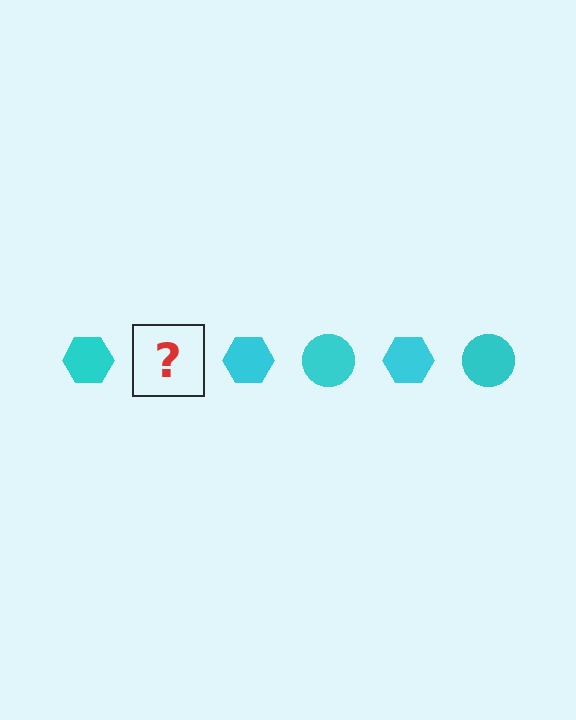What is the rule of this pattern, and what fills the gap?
The rule is that the pattern cycles through hexagon, circle shapes in cyan. The gap should be filled with a cyan circle.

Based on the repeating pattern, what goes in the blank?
The blank should be a cyan circle.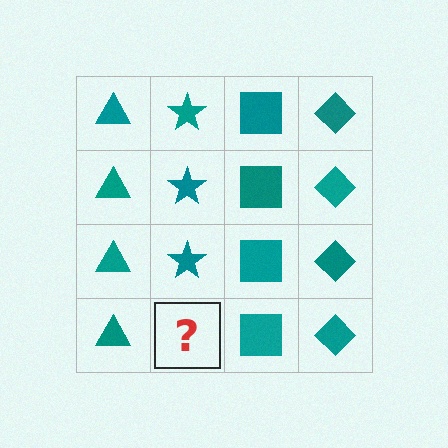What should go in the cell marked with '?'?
The missing cell should contain a teal star.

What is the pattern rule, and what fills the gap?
The rule is that each column has a consistent shape. The gap should be filled with a teal star.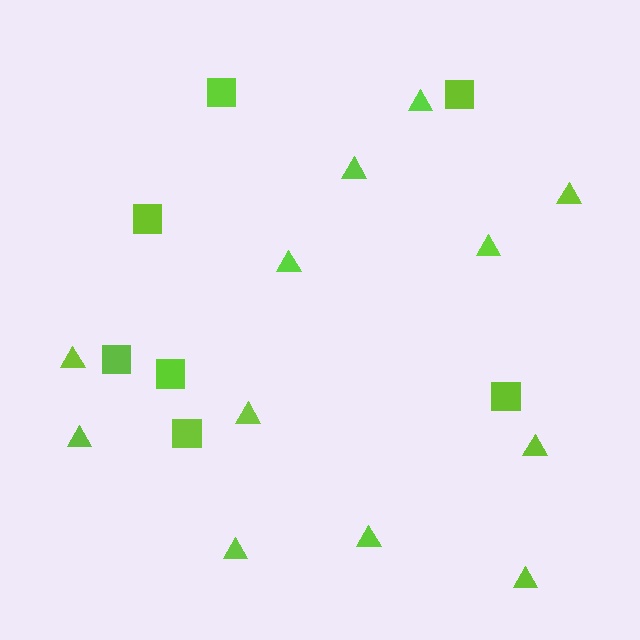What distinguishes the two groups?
There are 2 groups: one group of triangles (12) and one group of squares (7).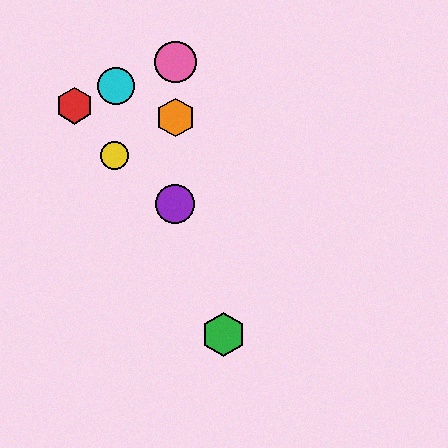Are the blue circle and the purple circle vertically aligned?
Yes, both are at x≈175.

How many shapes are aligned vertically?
4 shapes (the blue circle, the purple circle, the orange hexagon, the pink circle) are aligned vertically.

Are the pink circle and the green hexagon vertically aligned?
No, the pink circle is at x≈175 and the green hexagon is at x≈224.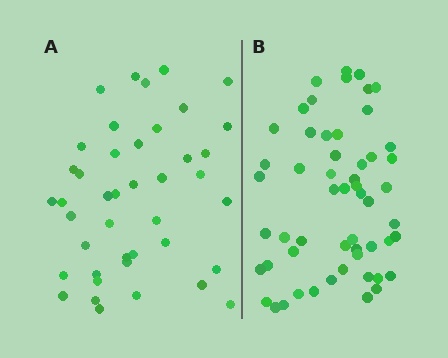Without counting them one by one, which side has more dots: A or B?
Region B (the right region) has more dots.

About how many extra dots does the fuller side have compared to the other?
Region B has approximately 15 more dots than region A.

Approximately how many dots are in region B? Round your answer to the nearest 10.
About 60 dots. (The exact count is 55, which rounds to 60.)